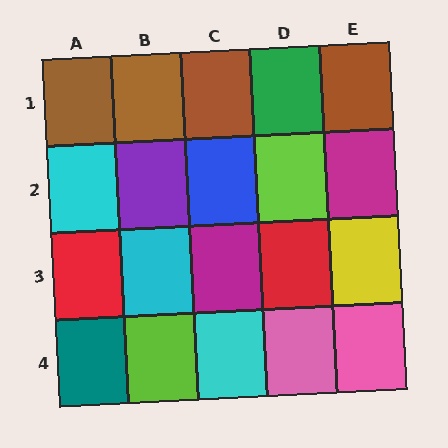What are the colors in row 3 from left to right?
Red, cyan, magenta, red, yellow.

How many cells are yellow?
1 cell is yellow.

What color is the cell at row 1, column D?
Green.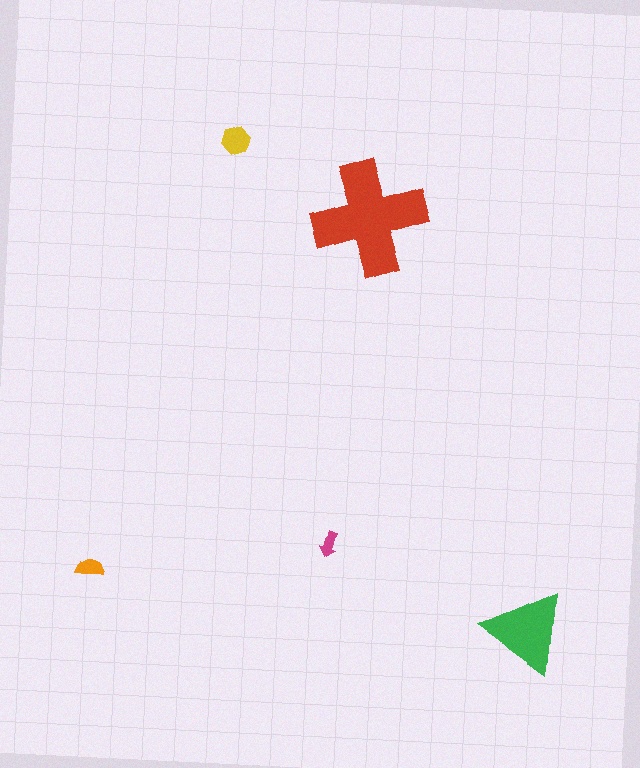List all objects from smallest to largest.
The magenta arrow, the orange semicircle, the yellow hexagon, the green triangle, the red cross.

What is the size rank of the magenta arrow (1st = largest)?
5th.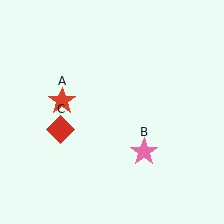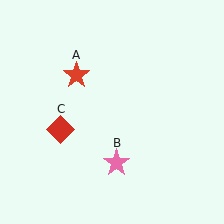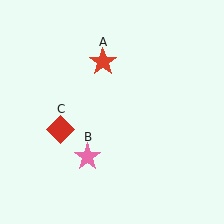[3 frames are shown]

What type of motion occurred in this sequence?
The red star (object A), pink star (object B) rotated clockwise around the center of the scene.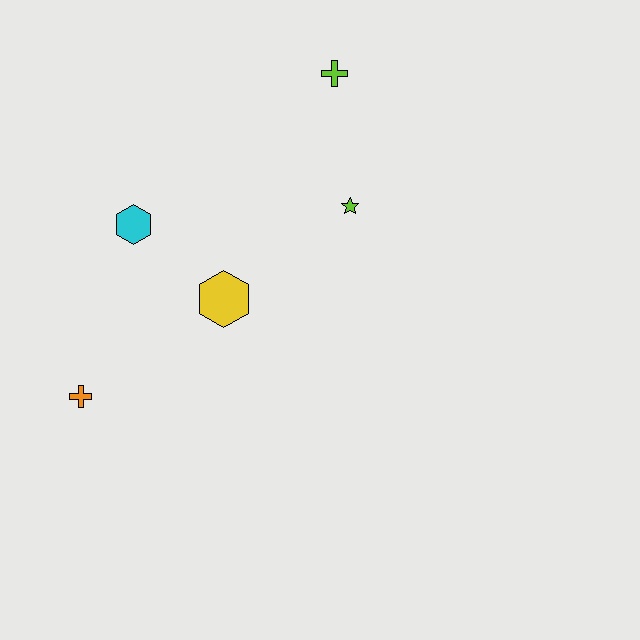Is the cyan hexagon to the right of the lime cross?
No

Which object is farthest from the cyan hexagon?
The lime cross is farthest from the cyan hexagon.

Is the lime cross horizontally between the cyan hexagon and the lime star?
Yes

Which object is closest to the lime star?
The lime cross is closest to the lime star.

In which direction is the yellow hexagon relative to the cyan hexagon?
The yellow hexagon is to the right of the cyan hexagon.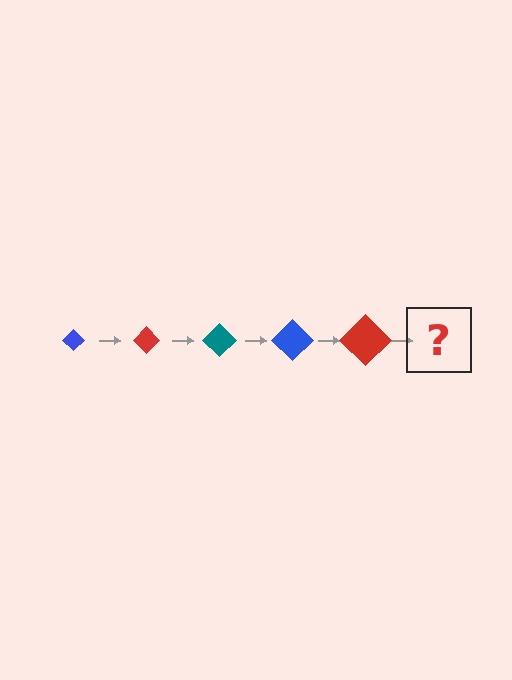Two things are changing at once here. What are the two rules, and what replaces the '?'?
The two rules are that the diamond grows larger each step and the color cycles through blue, red, and teal. The '?' should be a teal diamond, larger than the previous one.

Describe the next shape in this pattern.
It should be a teal diamond, larger than the previous one.